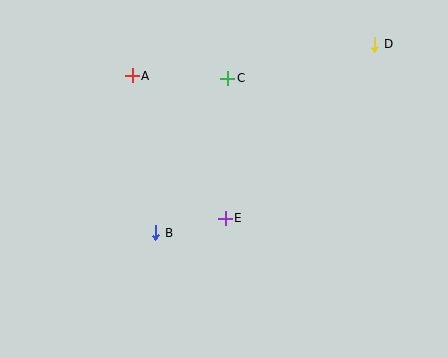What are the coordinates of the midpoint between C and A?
The midpoint between C and A is at (180, 77).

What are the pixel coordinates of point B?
Point B is at (156, 233).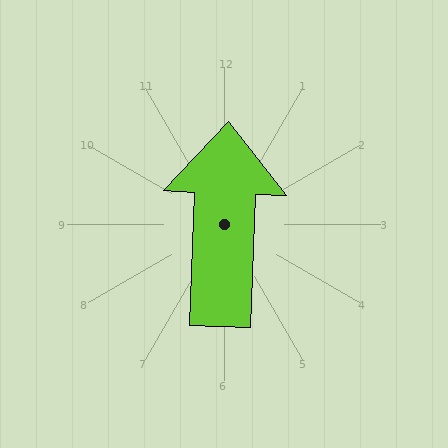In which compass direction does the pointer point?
North.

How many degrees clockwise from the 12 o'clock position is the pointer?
Approximately 2 degrees.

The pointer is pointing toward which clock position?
Roughly 12 o'clock.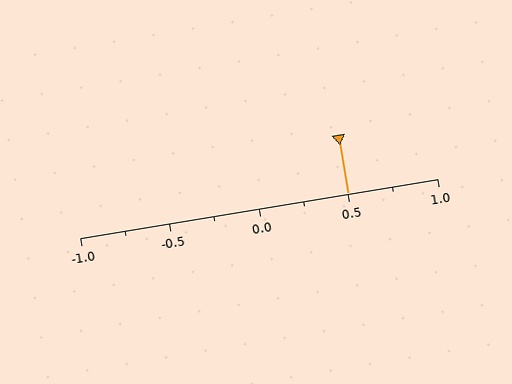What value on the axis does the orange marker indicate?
The marker indicates approximately 0.5.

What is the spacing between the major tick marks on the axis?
The major ticks are spaced 0.5 apart.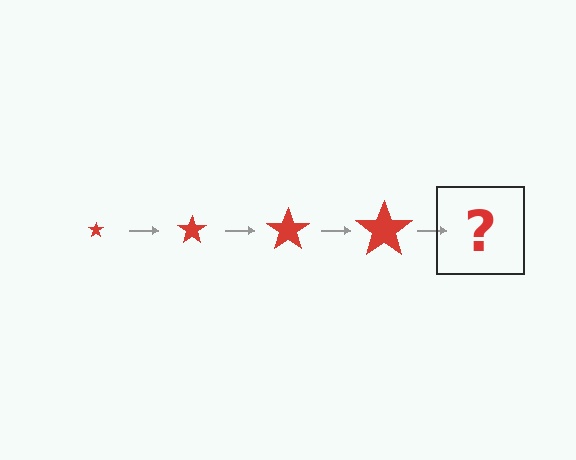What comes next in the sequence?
The next element should be a red star, larger than the previous one.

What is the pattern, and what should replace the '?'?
The pattern is that the star gets progressively larger each step. The '?' should be a red star, larger than the previous one.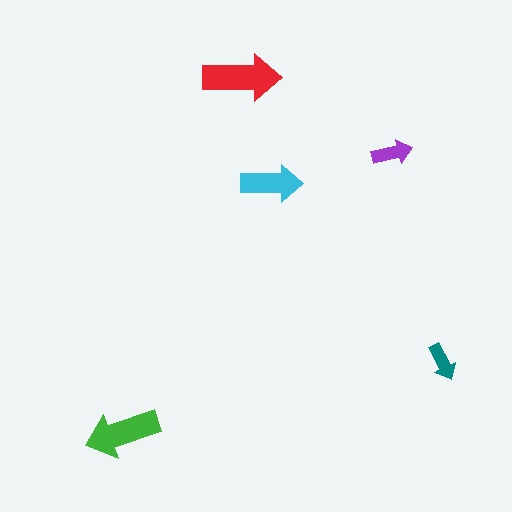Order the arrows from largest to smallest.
the red one, the green one, the cyan one, the purple one, the teal one.